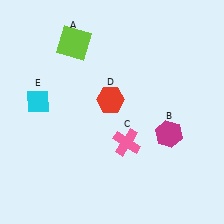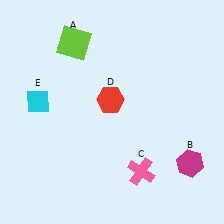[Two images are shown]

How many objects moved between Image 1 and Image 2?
2 objects moved between the two images.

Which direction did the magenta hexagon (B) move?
The magenta hexagon (B) moved down.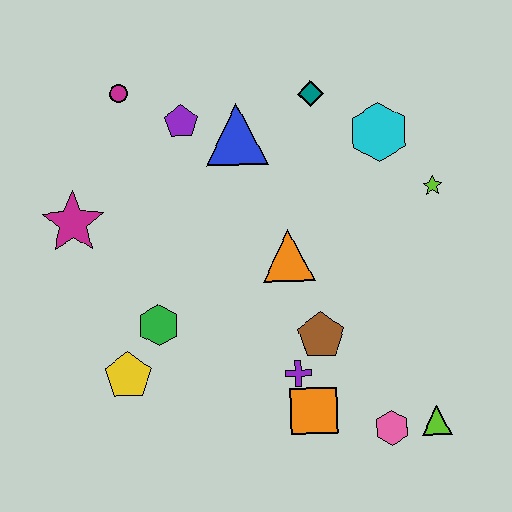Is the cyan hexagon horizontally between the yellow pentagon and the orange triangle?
No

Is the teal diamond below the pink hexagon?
No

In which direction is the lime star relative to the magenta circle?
The lime star is to the right of the magenta circle.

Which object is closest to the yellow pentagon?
The green hexagon is closest to the yellow pentagon.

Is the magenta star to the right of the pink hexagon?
No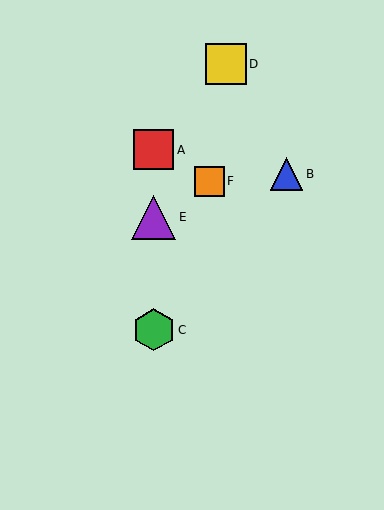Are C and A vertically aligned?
Yes, both are at x≈154.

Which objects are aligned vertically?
Objects A, C, E are aligned vertically.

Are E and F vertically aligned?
No, E is at x≈154 and F is at x≈209.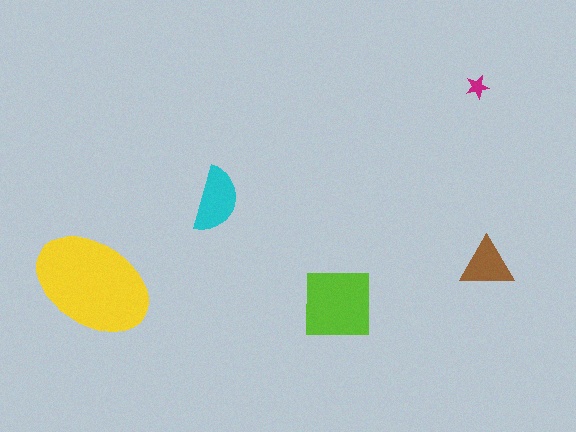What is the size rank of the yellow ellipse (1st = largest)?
1st.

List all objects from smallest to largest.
The magenta star, the brown triangle, the cyan semicircle, the lime square, the yellow ellipse.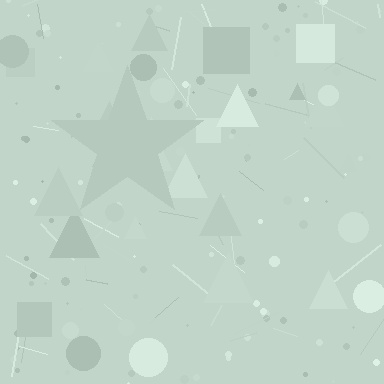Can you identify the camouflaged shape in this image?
The camouflaged shape is a star.